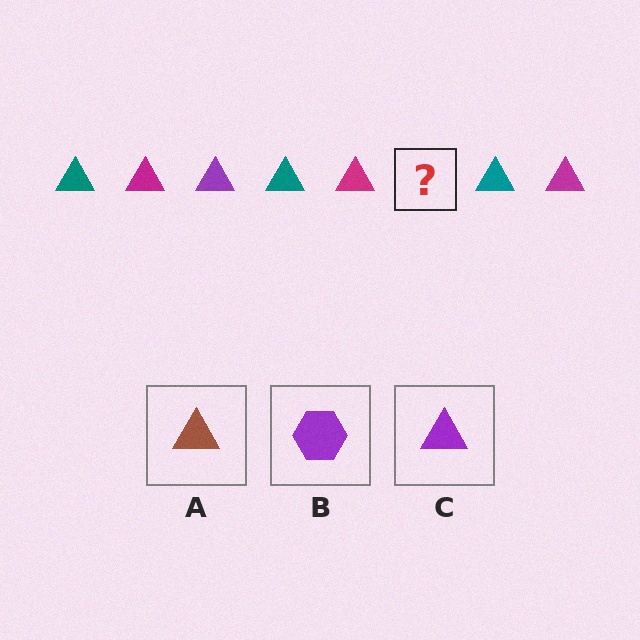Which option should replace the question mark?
Option C.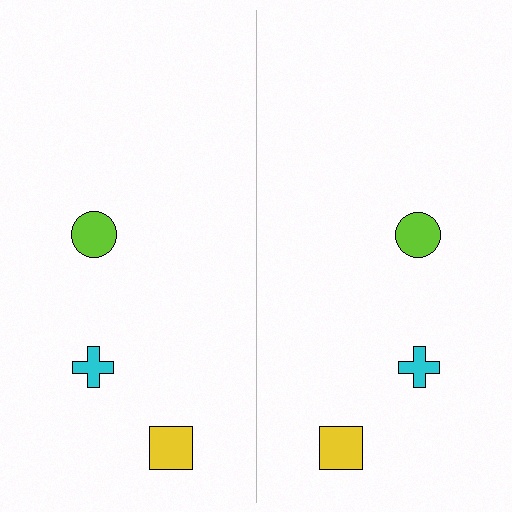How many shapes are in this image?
There are 6 shapes in this image.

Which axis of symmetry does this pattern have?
The pattern has a vertical axis of symmetry running through the center of the image.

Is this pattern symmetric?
Yes, this pattern has bilateral (reflection) symmetry.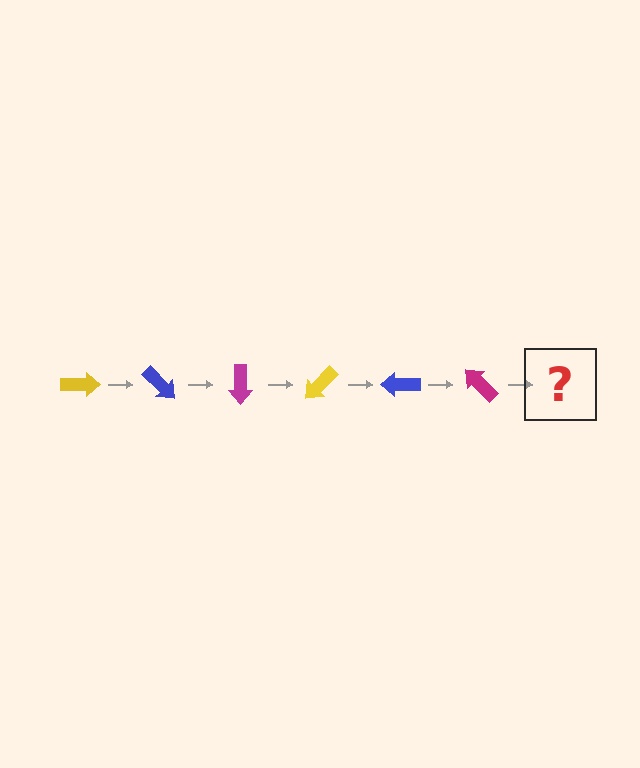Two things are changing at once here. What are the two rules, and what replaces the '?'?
The two rules are that it rotates 45 degrees each step and the color cycles through yellow, blue, and magenta. The '?' should be a yellow arrow, rotated 270 degrees from the start.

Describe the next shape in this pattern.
It should be a yellow arrow, rotated 270 degrees from the start.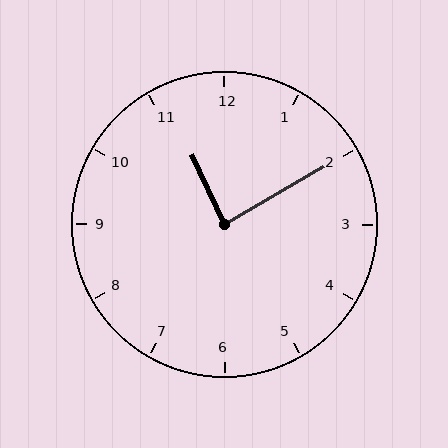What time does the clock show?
11:10.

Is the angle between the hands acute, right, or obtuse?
It is right.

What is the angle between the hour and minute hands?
Approximately 85 degrees.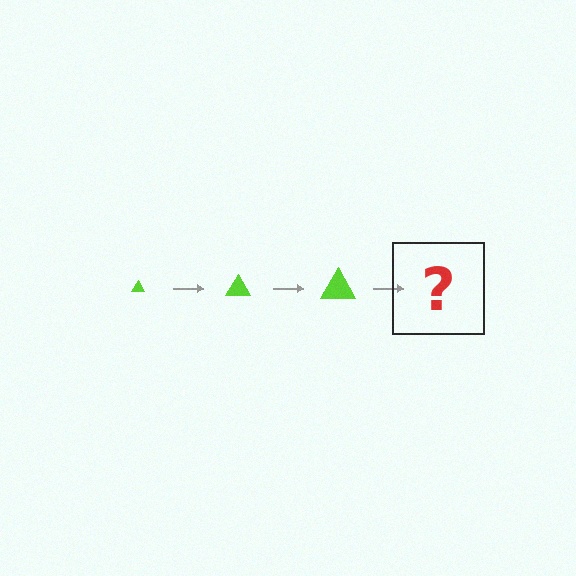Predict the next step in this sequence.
The next step is a lime triangle, larger than the previous one.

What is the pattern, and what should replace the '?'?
The pattern is that the triangle gets progressively larger each step. The '?' should be a lime triangle, larger than the previous one.